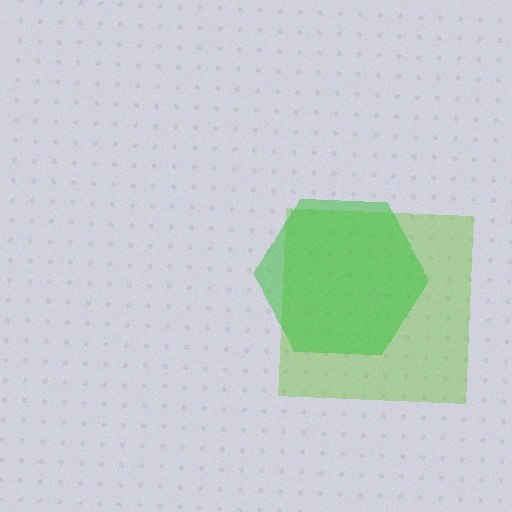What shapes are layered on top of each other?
The layered shapes are: a lime square, a green hexagon.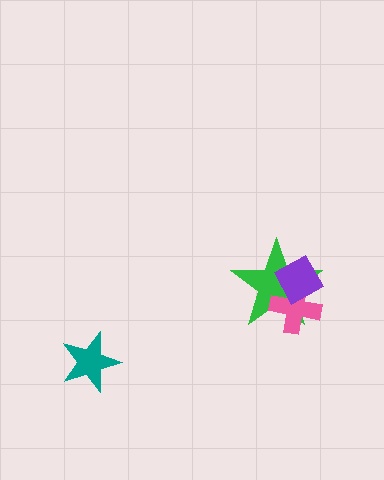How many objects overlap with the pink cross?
2 objects overlap with the pink cross.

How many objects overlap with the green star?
2 objects overlap with the green star.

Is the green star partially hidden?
Yes, it is partially covered by another shape.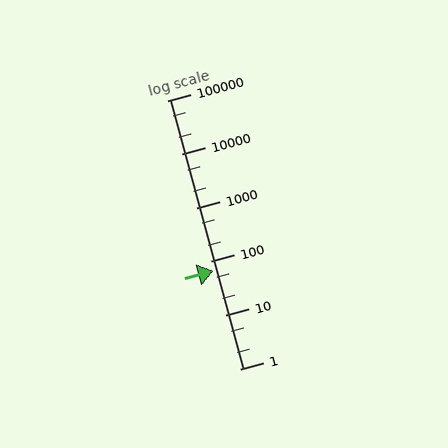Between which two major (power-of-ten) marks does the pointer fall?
The pointer is between 10 and 100.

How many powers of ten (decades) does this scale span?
The scale spans 5 decades, from 1 to 100000.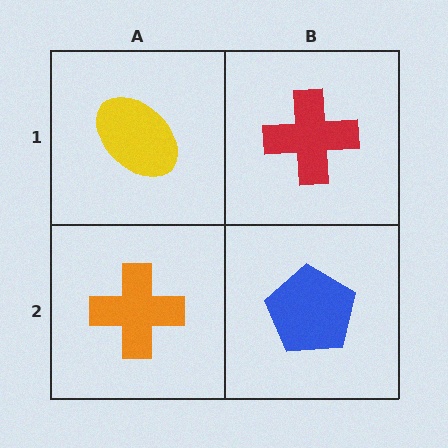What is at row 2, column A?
An orange cross.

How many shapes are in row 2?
2 shapes.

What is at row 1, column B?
A red cross.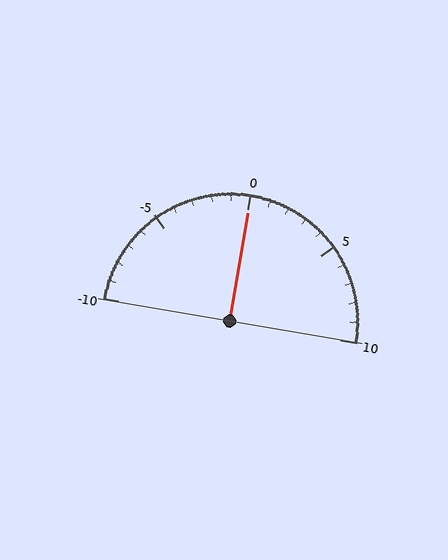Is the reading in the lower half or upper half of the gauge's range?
The reading is in the upper half of the range (-10 to 10).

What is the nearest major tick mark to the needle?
The nearest major tick mark is 0.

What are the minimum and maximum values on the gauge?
The gauge ranges from -10 to 10.